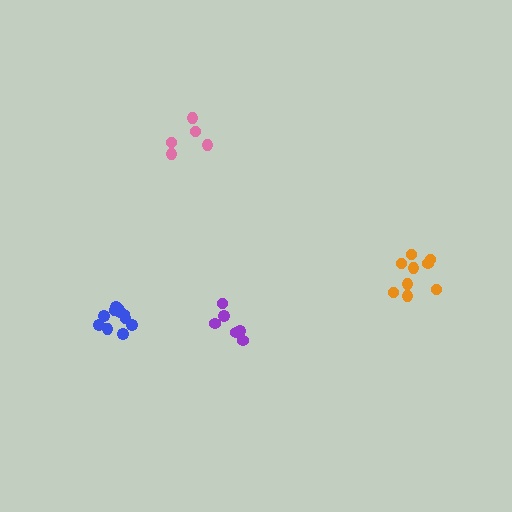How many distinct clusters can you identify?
There are 4 distinct clusters.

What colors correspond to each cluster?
The clusters are colored: pink, blue, orange, purple.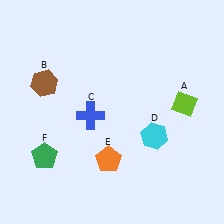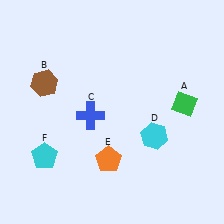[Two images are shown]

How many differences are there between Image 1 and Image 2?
There are 2 differences between the two images.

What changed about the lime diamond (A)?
In Image 1, A is lime. In Image 2, it changed to green.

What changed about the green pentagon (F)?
In Image 1, F is green. In Image 2, it changed to cyan.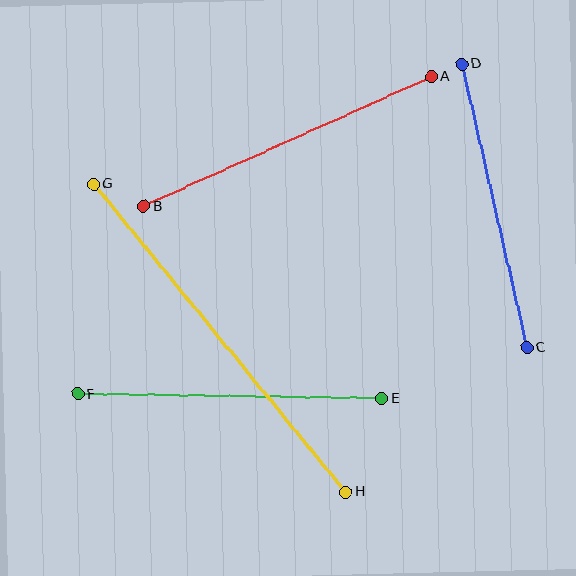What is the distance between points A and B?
The distance is approximately 315 pixels.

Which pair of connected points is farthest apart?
Points G and H are farthest apart.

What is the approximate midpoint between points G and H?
The midpoint is at approximately (220, 338) pixels.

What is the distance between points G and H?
The distance is approximately 398 pixels.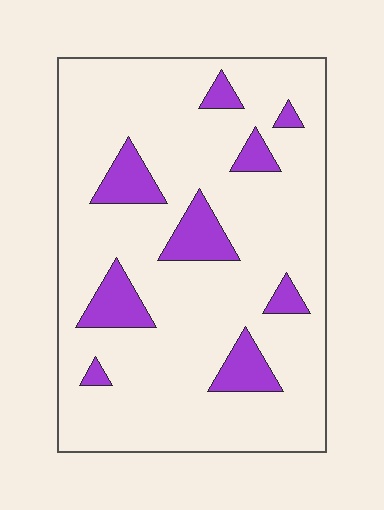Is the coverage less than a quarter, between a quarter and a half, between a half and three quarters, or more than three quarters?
Less than a quarter.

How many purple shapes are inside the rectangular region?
9.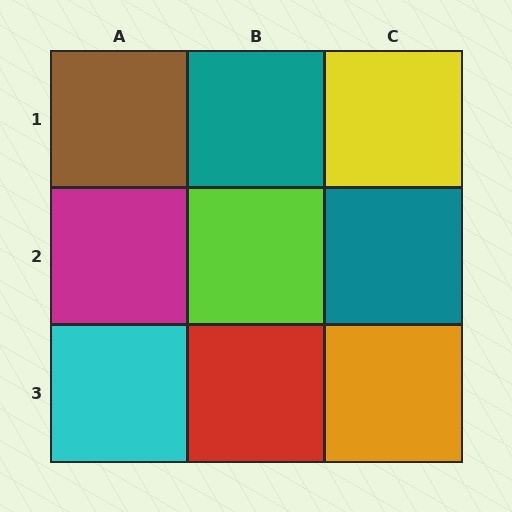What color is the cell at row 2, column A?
Magenta.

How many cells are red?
1 cell is red.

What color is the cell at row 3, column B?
Red.